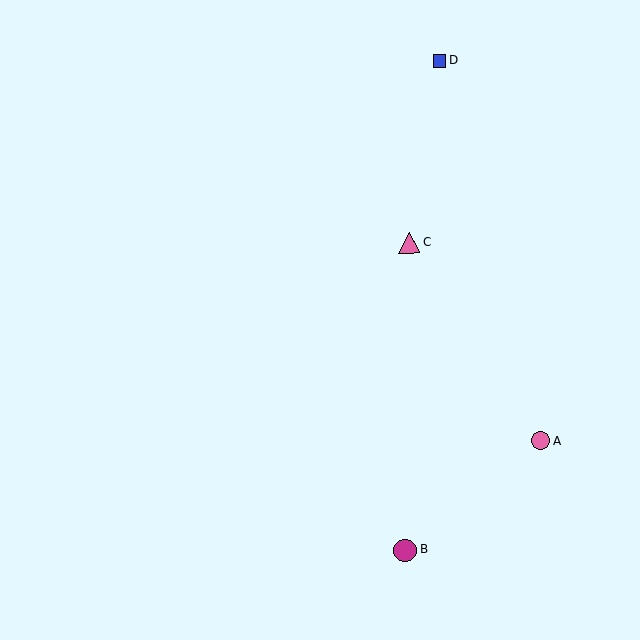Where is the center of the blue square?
The center of the blue square is at (440, 61).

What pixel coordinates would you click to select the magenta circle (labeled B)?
Click at (405, 550) to select the magenta circle B.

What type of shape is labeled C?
Shape C is a pink triangle.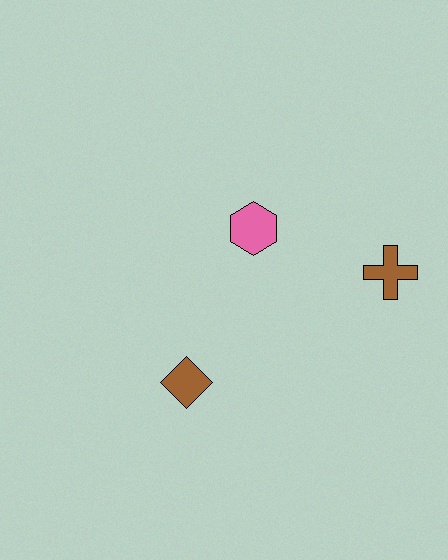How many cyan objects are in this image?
There are no cyan objects.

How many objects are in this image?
There are 3 objects.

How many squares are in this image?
There are no squares.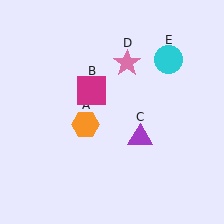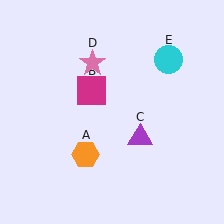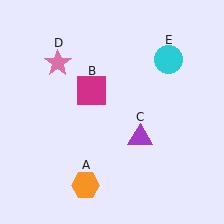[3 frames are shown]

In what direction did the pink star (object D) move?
The pink star (object D) moved left.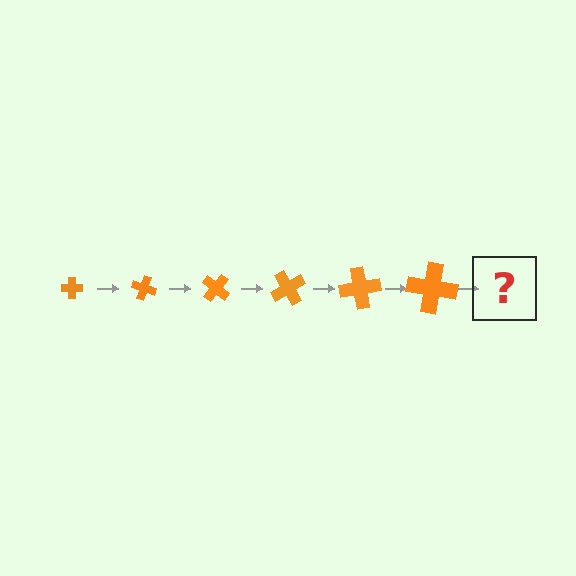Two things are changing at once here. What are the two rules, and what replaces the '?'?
The two rules are that the cross grows larger each step and it rotates 20 degrees each step. The '?' should be a cross, larger than the previous one and rotated 120 degrees from the start.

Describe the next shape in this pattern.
It should be a cross, larger than the previous one and rotated 120 degrees from the start.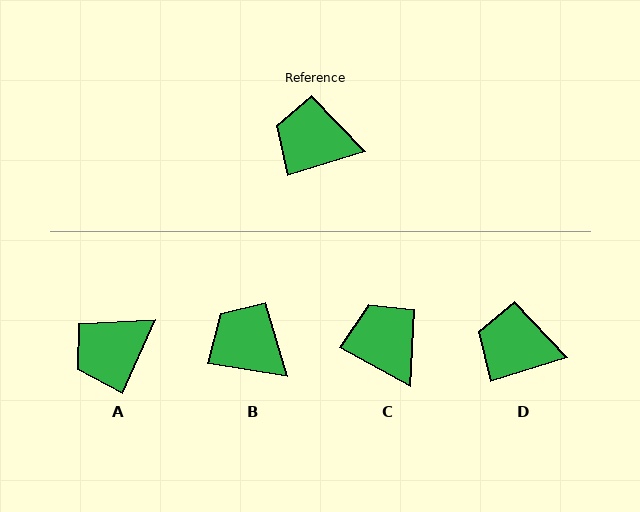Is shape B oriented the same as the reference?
No, it is off by about 27 degrees.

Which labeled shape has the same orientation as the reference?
D.